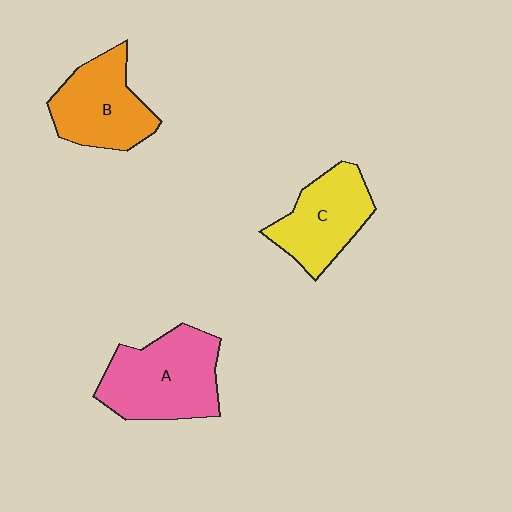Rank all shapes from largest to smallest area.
From largest to smallest: A (pink), B (orange), C (yellow).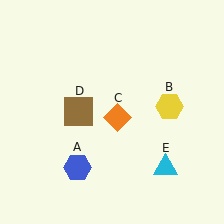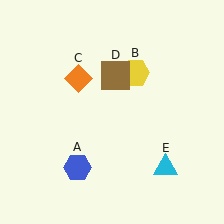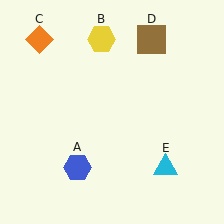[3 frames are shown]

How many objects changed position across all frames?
3 objects changed position: yellow hexagon (object B), orange diamond (object C), brown square (object D).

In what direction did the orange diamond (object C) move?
The orange diamond (object C) moved up and to the left.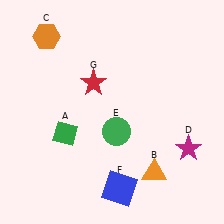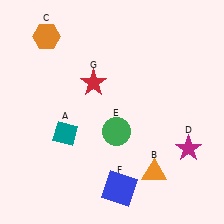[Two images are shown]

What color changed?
The diamond (A) changed from green in Image 1 to teal in Image 2.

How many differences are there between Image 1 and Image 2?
There is 1 difference between the two images.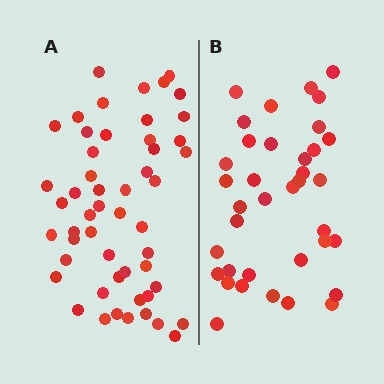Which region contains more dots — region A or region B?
Region A (the left region) has more dots.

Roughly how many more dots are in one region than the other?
Region A has approximately 15 more dots than region B.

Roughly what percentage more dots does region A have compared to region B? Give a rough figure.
About 40% more.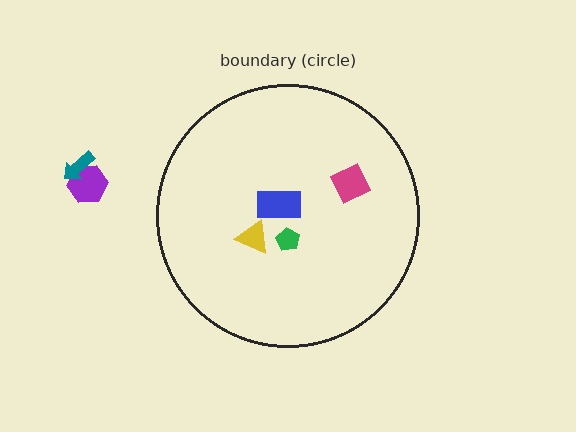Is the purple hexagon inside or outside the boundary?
Outside.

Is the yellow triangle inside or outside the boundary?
Inside.